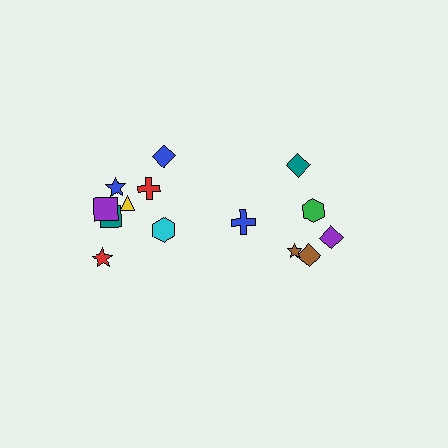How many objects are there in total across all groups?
There are 14 objects.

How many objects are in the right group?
There are 6 objects.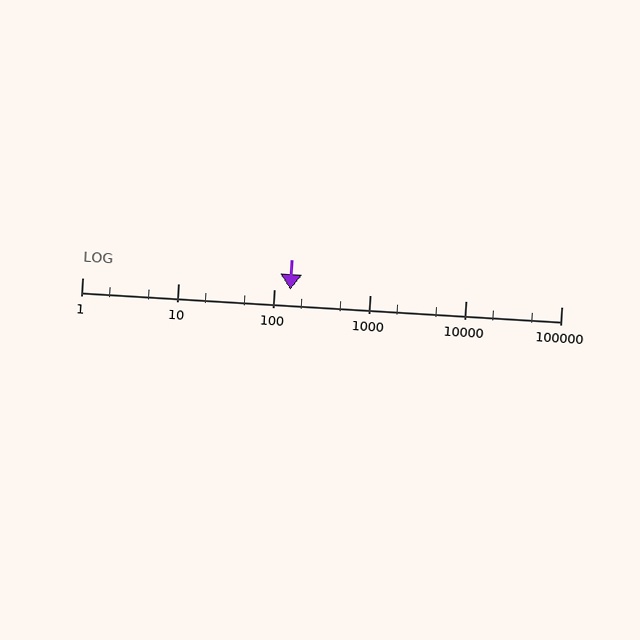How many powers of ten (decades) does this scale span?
The scale spans 5 decades, from 1 to 100000.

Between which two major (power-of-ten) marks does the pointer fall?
The pointer is between 100 and 1000.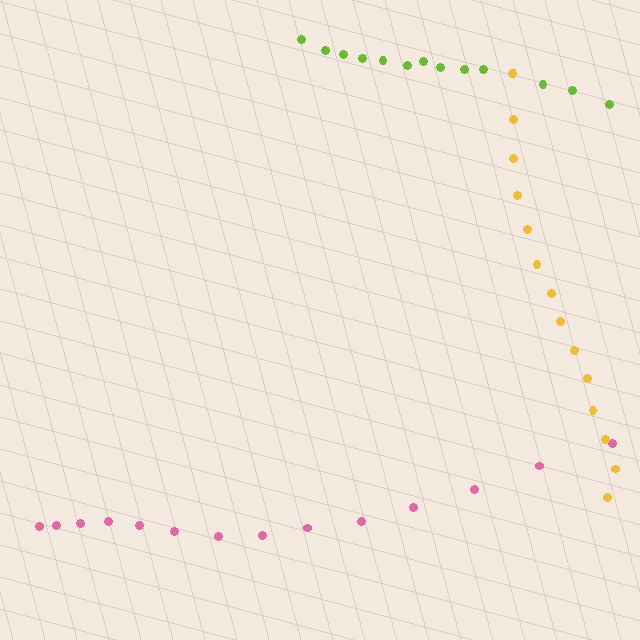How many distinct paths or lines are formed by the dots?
There are 3 distinct paths.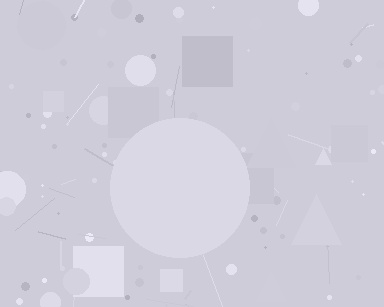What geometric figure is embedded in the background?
A circle is embedded in the background.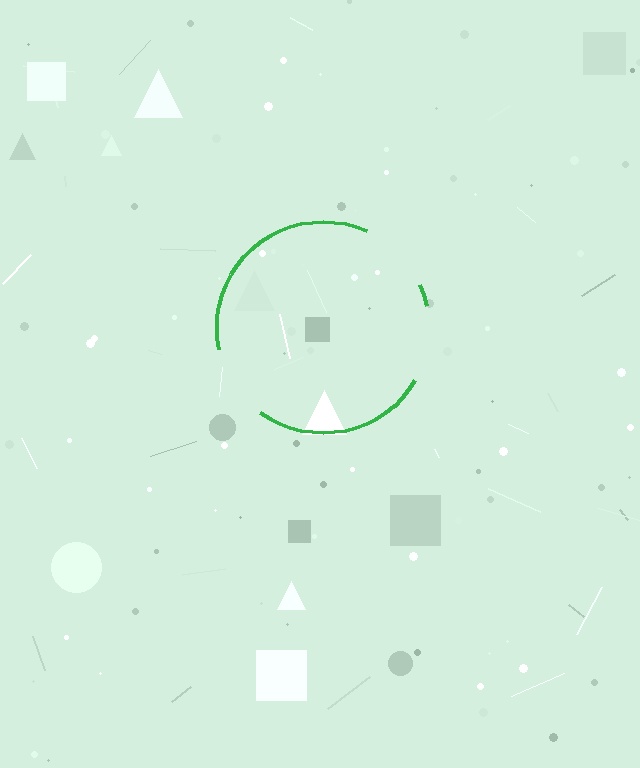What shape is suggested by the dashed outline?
The dashed outline suggests a circle.